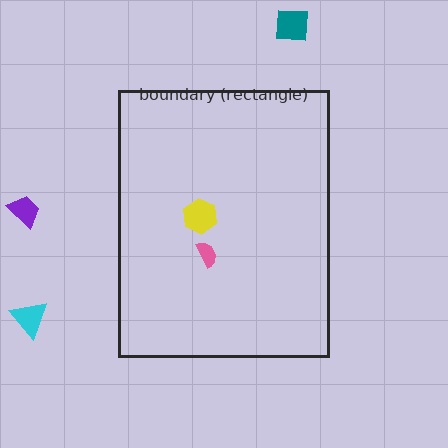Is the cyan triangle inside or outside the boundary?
Outside.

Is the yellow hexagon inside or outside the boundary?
Inside.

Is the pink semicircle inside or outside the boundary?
Inside.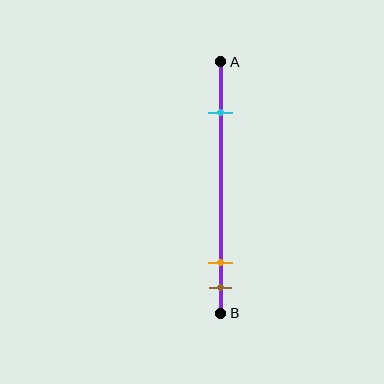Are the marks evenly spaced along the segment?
No, the marks are not evenly spaced.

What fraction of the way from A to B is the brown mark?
The brown mark is approximately 90% (0.9) of the way from A to B.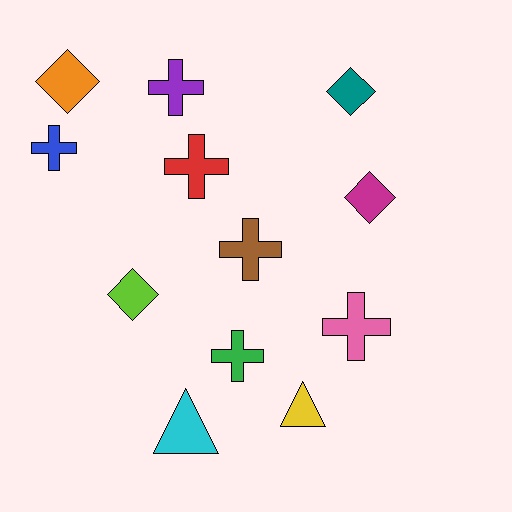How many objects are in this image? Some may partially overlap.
There are 12 objects.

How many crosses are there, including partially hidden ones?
There are 6 crosses.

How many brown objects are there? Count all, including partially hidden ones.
There is 1 brown object.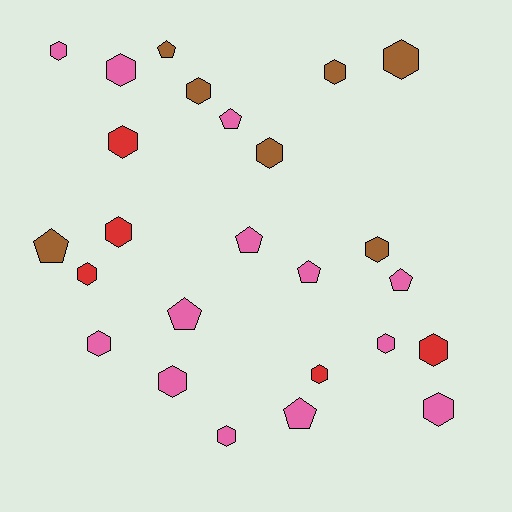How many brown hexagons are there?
There are 5 brown hexagons.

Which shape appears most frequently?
Hexagon, with 17 objects.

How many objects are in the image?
There are 25 objects.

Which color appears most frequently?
Pink, with 13 objects.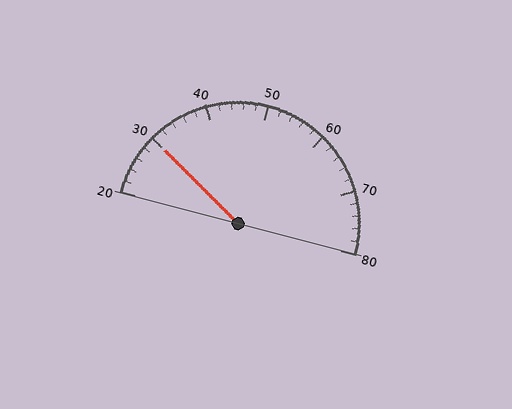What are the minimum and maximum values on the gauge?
The gauge ranges from 20 to 80.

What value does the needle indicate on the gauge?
The needle indicates approximately 30.